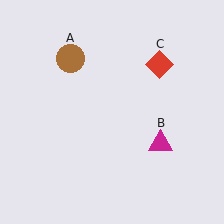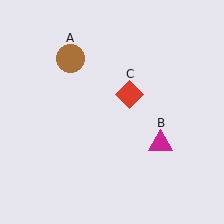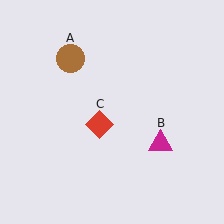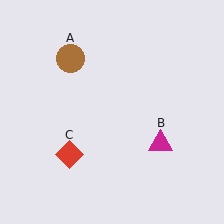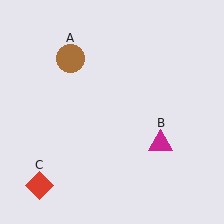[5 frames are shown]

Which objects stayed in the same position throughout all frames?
Brown circle (object A) and magenta triangle (object B) remained stationary.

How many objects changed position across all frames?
1 object changed position: red diamond (object C).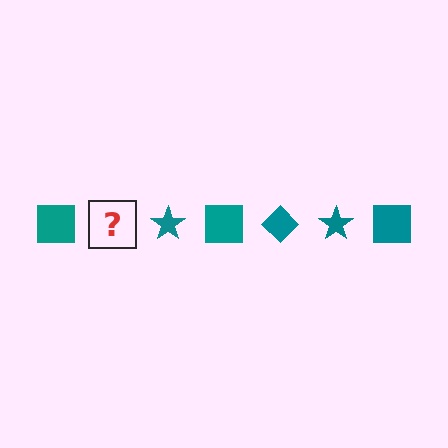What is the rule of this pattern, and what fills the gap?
The rule is that the pattern cycles through square, diamond, star shapes in teal. The gap should be filled with a teal diamond.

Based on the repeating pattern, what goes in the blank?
The blank should be a teal diamond.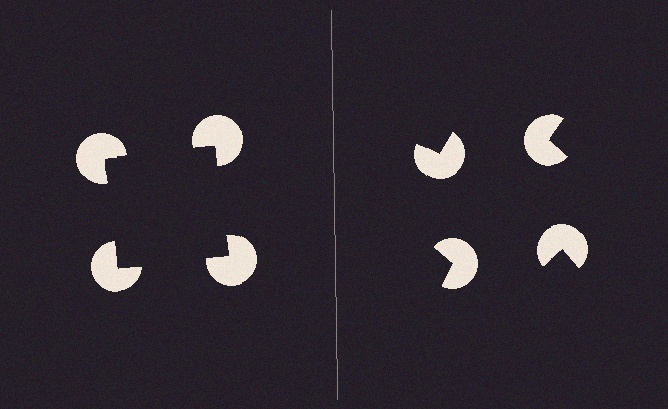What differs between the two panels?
The pac-man discs are positioned identically on both sides; only the wedge orientations differ. On the left they align to a square; on the right they are misaligned.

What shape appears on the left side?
An illusory square.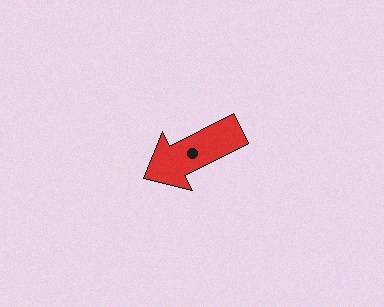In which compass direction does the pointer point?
Southwest.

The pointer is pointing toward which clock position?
Roughly 8 o'clock.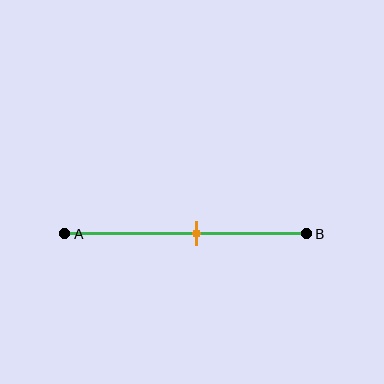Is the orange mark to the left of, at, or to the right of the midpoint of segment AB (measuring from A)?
The orange mark is to the right of the midpoint of segment AB.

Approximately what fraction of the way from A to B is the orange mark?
The orange mark is approximately 55% of the way from A to B.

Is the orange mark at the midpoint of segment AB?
No, the mark is at about 55% from A, not at the 50% midpoint.